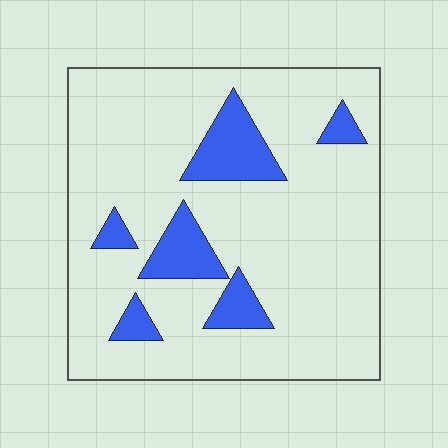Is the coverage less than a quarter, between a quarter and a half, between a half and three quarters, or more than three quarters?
Less than a quarter.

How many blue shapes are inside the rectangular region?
6.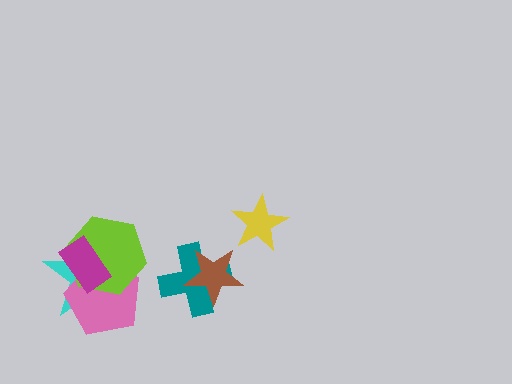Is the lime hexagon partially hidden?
Yes, it is partially covered by another shape.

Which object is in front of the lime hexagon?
The magenta rectangle is in front of the lime hexagon.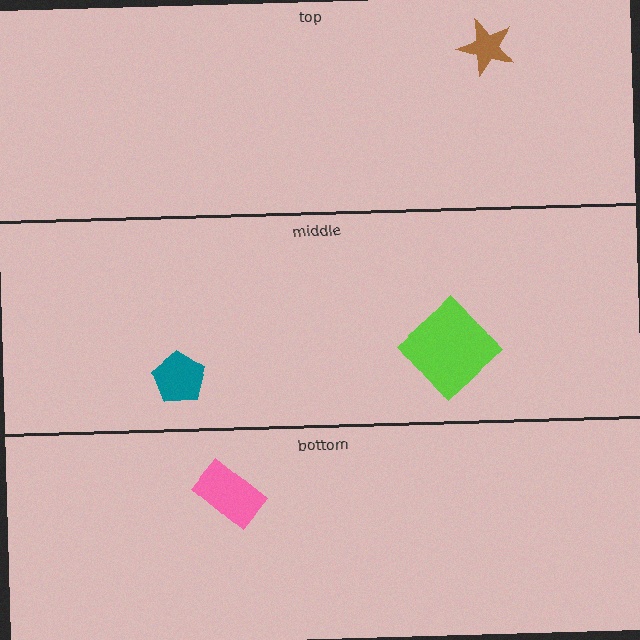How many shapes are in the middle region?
2.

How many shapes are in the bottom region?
1.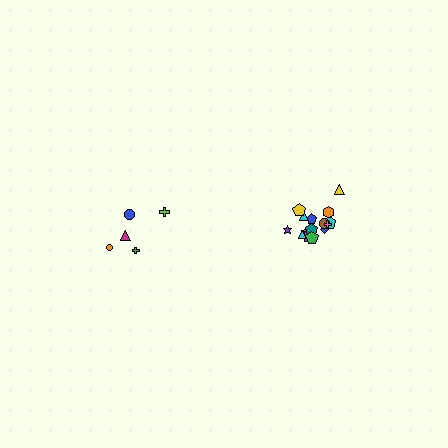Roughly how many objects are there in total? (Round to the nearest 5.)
Roughly 20 objects in total.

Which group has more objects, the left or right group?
The right group.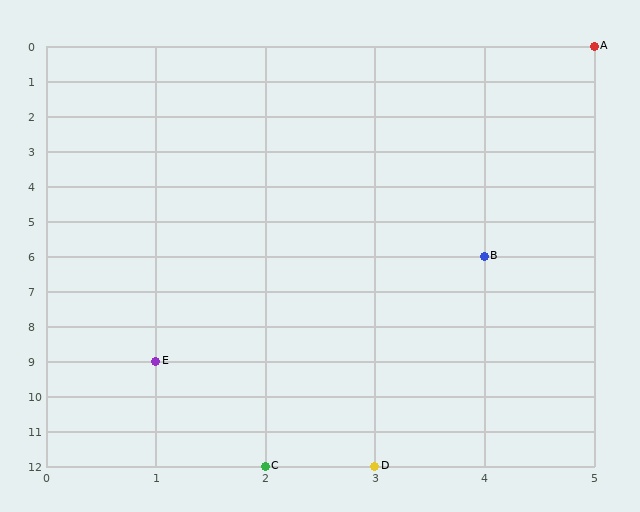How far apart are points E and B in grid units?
Points E and B are 3 columns and 3 rows apart (about 4.2 grid units diagonally).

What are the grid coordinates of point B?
Point B is at grid coordinates (4, 6).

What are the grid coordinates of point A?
Point A is at grid coordinates (5, 0).